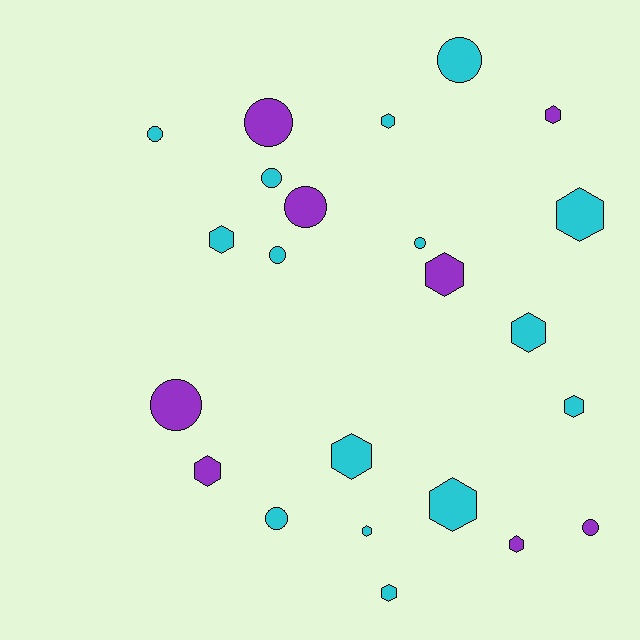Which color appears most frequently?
Cyan, with 15 objects.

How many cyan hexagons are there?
There are 9 cyan hexagons.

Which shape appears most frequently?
Hexagon, with 13 objects.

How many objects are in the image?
There are 23 objects.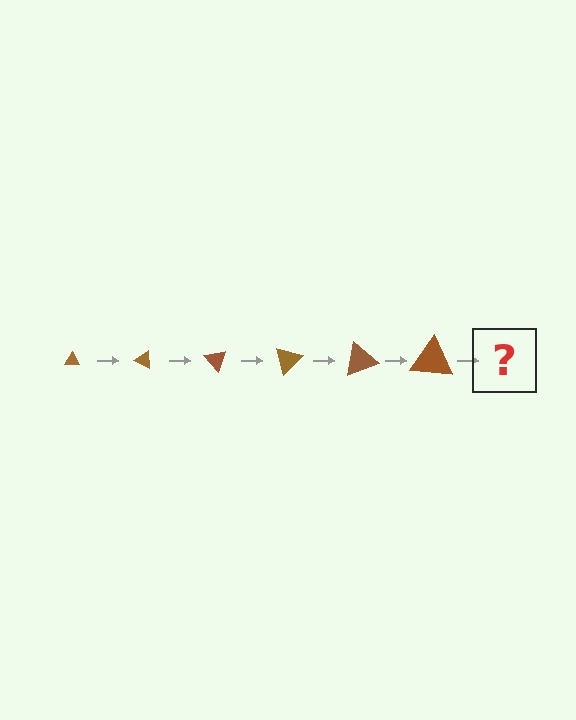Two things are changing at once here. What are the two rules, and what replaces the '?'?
The two rules are that the triangle grows larger each step and it rotates 25 degrees each step. The '?' should be a triangle, larger than the previous one and rotated 150 degrees from the start.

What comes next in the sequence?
The next element should be a triangle, larger than the previous one and rotated 150 degrees from the start.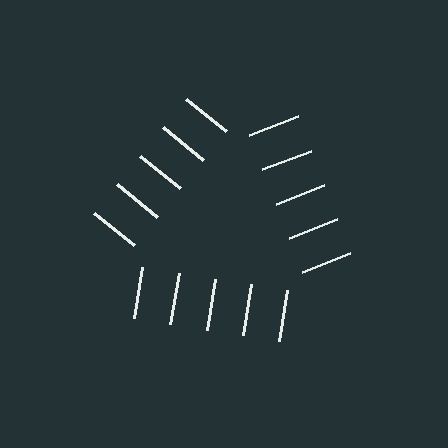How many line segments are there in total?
15 — 5 along each of the 3 edges.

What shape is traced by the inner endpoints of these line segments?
An illusory triangle — the line segments terminate on its edges but no continuous stroke is drawn.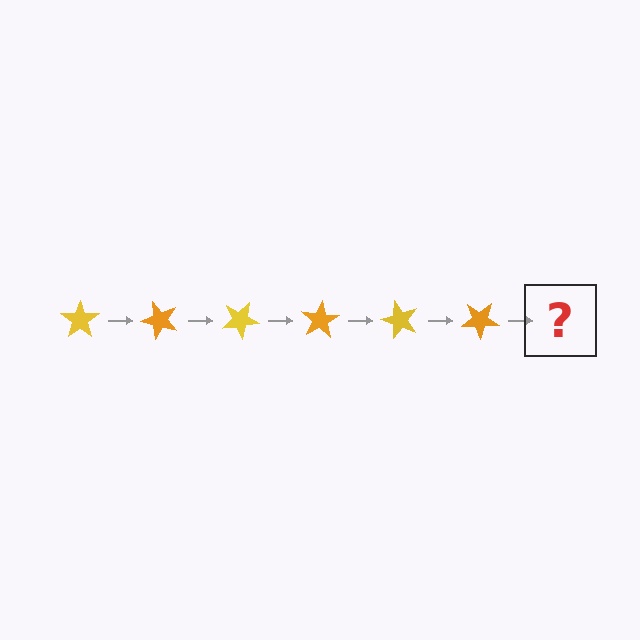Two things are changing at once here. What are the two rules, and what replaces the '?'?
The two rules are that it rotates 50 degrees each step and the color cycles through yellow and orange. The '?' should be a yellow star, rotated 300 degrees from the start.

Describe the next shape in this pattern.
It should be a yellow star, rotated 300 degrees from the start.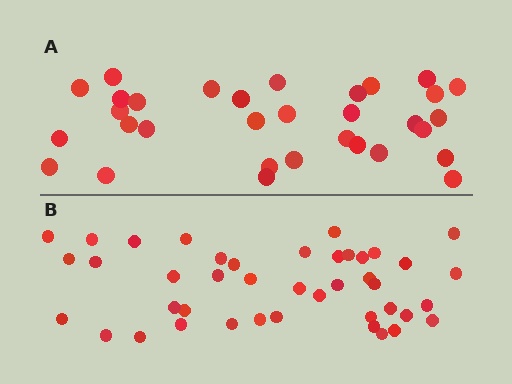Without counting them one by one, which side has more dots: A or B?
Region B (the bottom region) has more dots.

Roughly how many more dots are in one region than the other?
Region B has roughly 10 or so more dots than region A.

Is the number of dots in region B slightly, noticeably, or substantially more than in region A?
Region B has noticeably more, but not dramatically so. The ratio is roughly 1.3 to 1.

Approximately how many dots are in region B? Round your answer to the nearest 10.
About 40 dots. (The exact count is 42, which rounds to 40.)